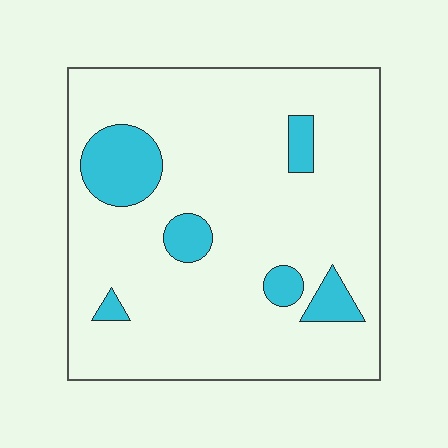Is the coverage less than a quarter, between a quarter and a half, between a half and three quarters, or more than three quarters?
Less than a quarter.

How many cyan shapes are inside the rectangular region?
6.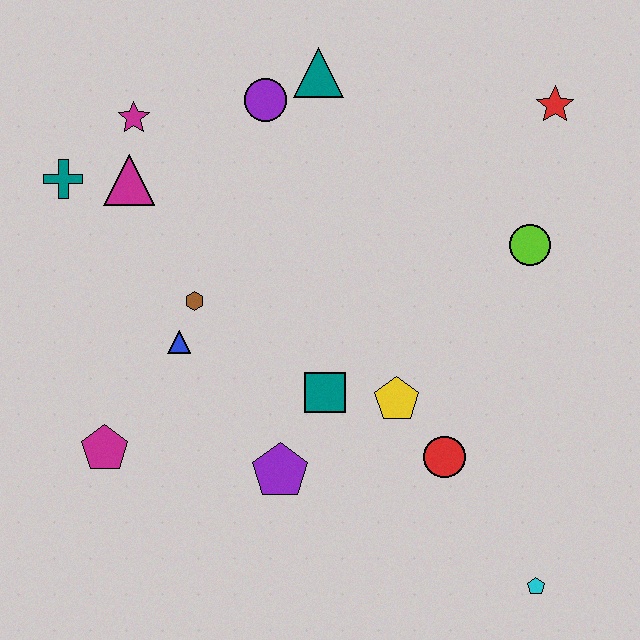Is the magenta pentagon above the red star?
No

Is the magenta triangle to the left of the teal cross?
No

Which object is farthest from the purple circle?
The cyan pentagon is farthest from the purple circle.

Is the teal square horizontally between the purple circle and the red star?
Yes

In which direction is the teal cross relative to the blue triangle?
The teal cross is above the blue triangle.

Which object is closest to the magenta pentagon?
The blue triangle is closest to the magenta pentagon.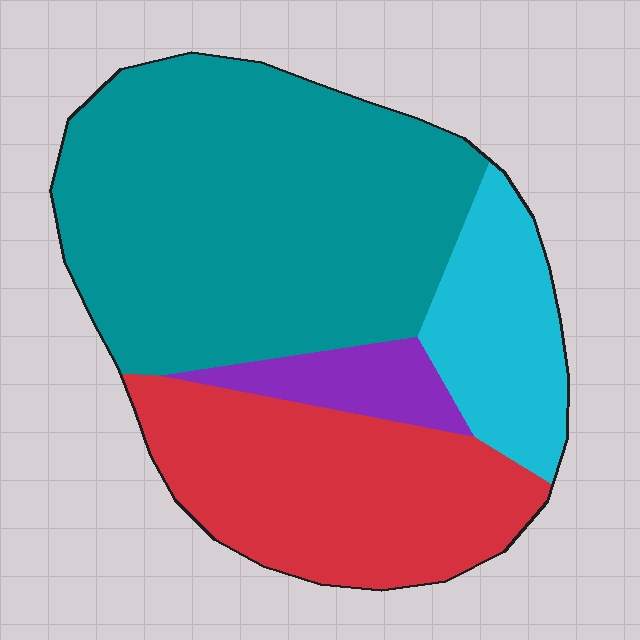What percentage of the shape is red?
Red takes up about one quarter (1/4) of the shape.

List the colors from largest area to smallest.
From largest to smallest: teal, red, cyan, purple.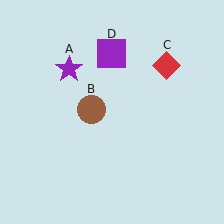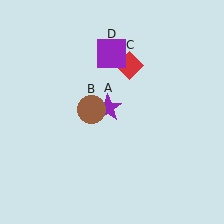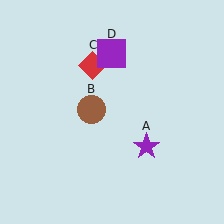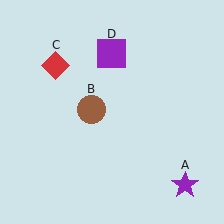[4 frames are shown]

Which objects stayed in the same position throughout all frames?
Brown circle (object B) and purple square (object D) remained stationary.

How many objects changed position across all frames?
2 objects changed position: purple star (object A), red diamond (object C).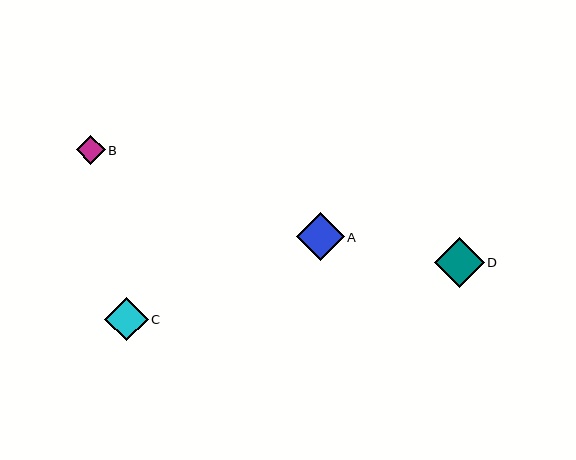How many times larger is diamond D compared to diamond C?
Diamond D is approximately 1.1 times the size of diamond C.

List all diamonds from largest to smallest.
From largest to smallest: D, A, C, B.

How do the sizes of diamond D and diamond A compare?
Diamond D and diamond A are approximately the same size.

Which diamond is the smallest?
Diamond B is the smallest with a size of approximately 28 pixels.